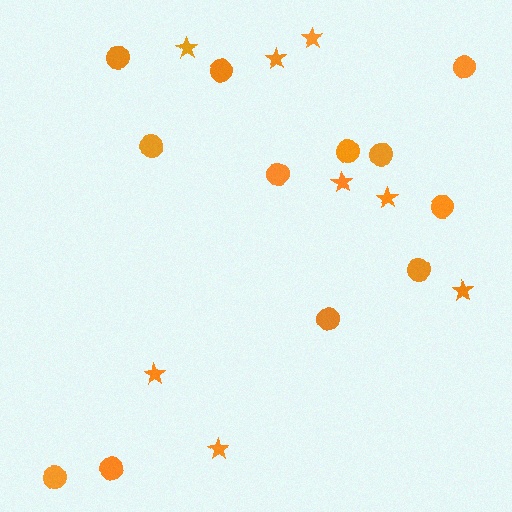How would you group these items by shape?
There are 2 groups: one group of circles (12) and one group of stars (8).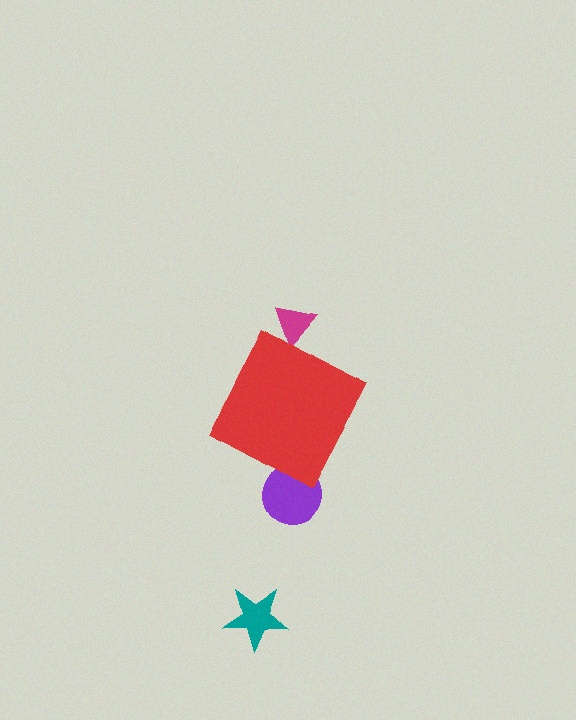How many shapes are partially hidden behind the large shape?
2 shapes are partially hidden.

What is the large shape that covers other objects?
A red diamond.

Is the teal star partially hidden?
No, the teal star is fully visible.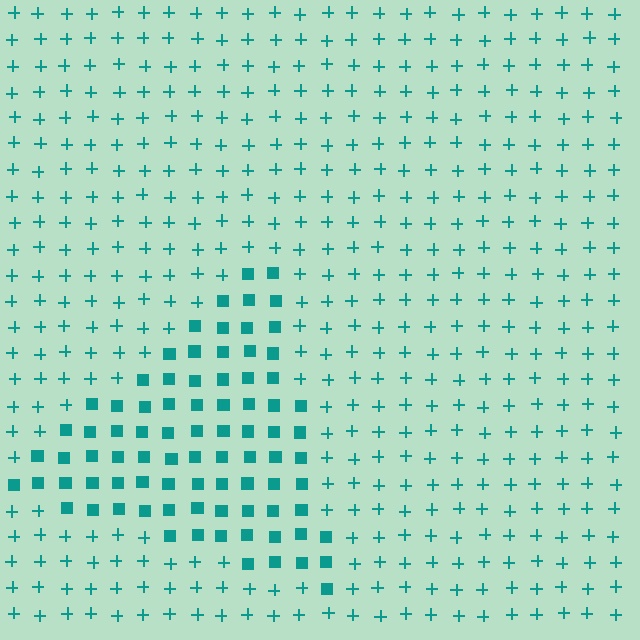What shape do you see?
I see a triangle.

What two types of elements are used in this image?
The image uses squares inside the triangle region and plus signs outside it.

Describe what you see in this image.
The image is filled with small teal elements arranged in a uniform grid. A triangle-shaped region contains squares, while the surrounding area contains plus signs. The boundary is defined purely by the change in element shape.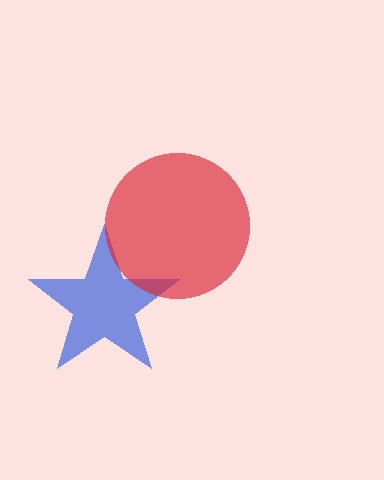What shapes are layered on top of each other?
The layered shapes are: a blue star, a red circle.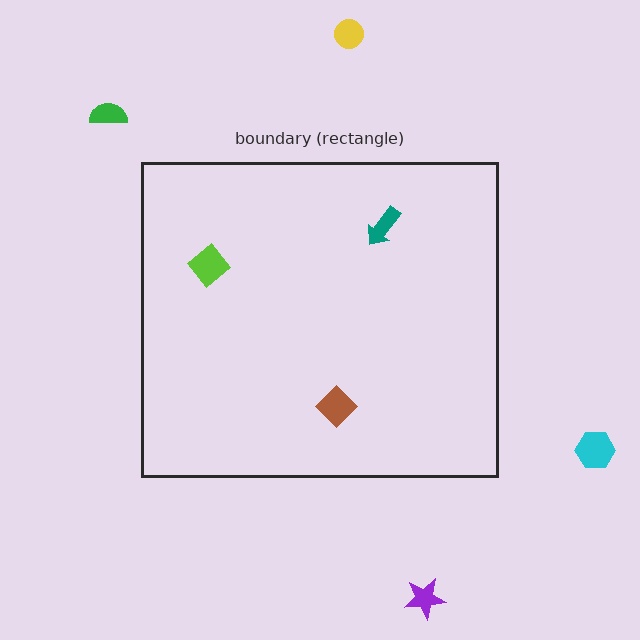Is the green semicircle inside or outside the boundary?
Outside.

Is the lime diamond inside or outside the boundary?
Inside.